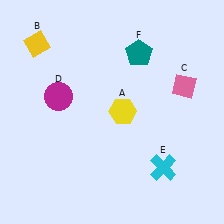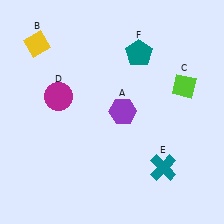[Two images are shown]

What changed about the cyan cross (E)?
In Image 1, E is cyan. In Image 2, it changed to teal.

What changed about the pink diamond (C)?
In Image 1, C is pink. In Image 2, it changed to lime.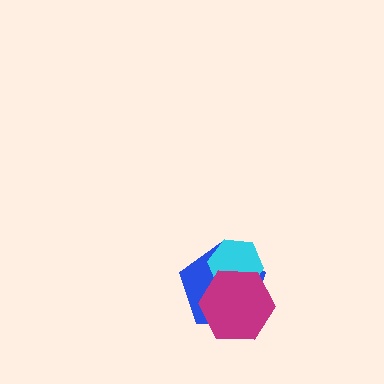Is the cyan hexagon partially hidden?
Yes, it is partially covered by another shape.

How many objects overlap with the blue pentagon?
2 objects overlap with the blue pentagon.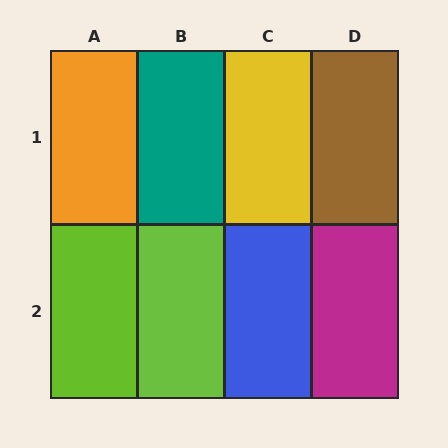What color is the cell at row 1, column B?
Teal.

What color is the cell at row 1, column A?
Orange.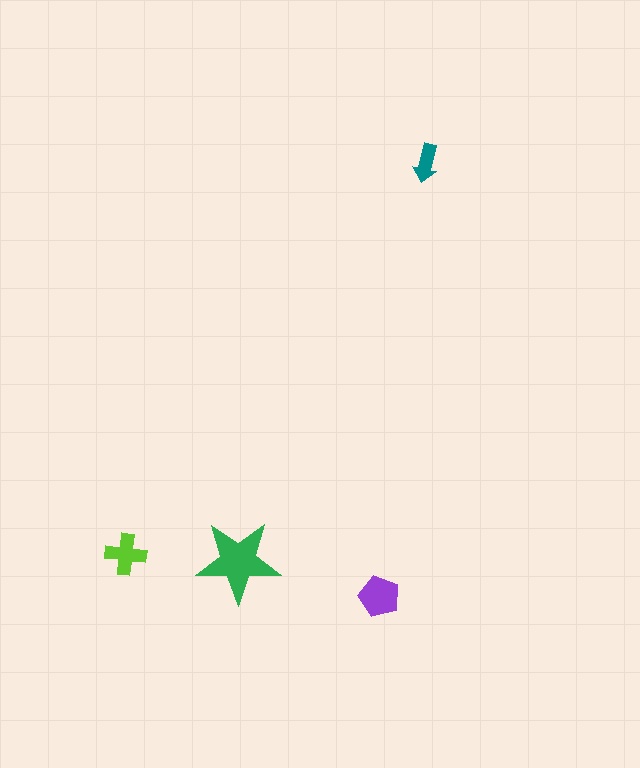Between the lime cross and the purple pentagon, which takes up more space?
The purple pentagon.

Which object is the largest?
The green star.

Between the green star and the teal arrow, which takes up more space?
The green star.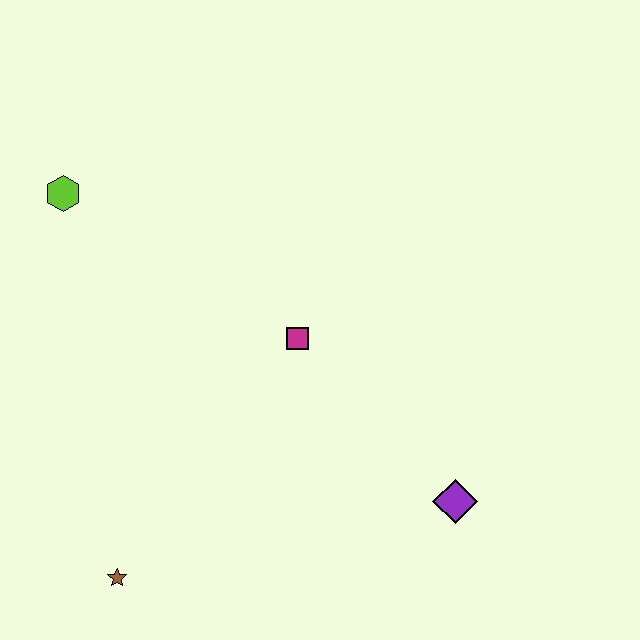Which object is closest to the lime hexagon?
The magenta square is closest to the lime hexagon.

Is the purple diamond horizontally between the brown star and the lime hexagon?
No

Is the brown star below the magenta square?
Yes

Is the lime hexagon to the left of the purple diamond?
Yes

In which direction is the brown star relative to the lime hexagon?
The brown star is below the lime hexagon.